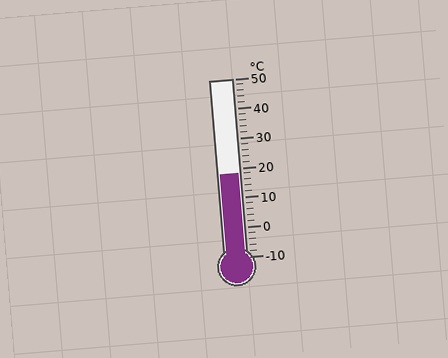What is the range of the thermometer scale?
The thermometer scale ranges from -10°C to 50°C.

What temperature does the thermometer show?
The thermometer shows approximately 18°C.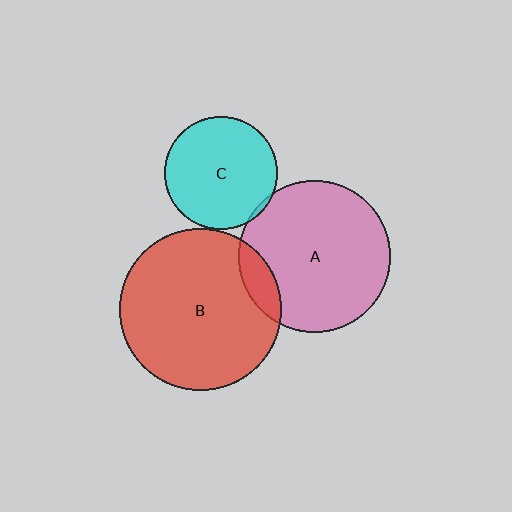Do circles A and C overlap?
Yes.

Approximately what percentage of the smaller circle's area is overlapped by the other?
Approximately 5%.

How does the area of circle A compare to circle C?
Approximately 1.8 times.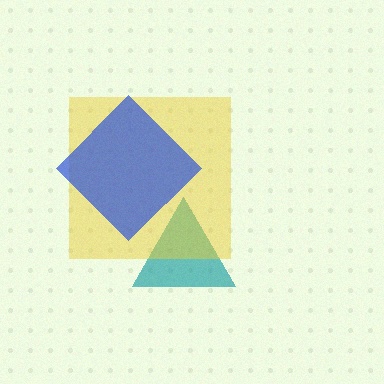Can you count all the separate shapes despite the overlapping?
Yes, there are 3 separate shapes.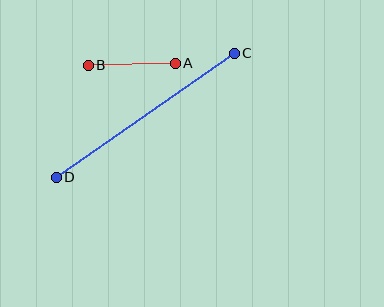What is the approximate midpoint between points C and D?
The midpoint is at approximately (145, 115) pixels.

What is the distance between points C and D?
The distance is approximately 217 pixels.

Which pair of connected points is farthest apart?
Points C and D are farthest apart.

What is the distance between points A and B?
The distance is approximately 87 pixels.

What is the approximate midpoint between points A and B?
The midpoint is at approximately (132, 64) pixels.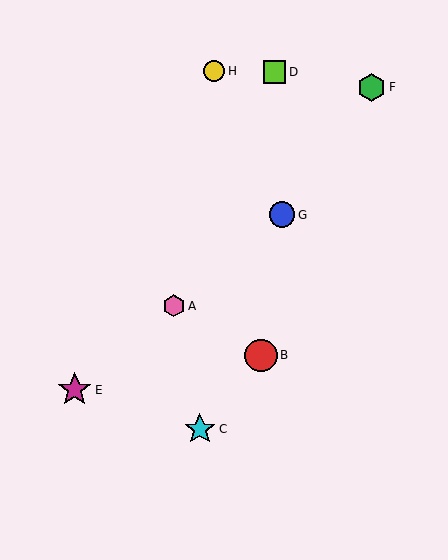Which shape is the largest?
The magenta star (labeled E) is the largest.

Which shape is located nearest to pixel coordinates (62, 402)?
The magenta star (labeled E) at (75, 390) is nearest to that location.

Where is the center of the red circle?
The center of the red circle is at (261, 355).